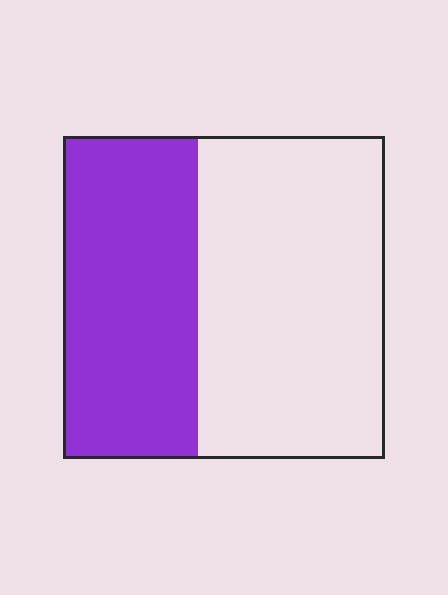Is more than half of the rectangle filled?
No.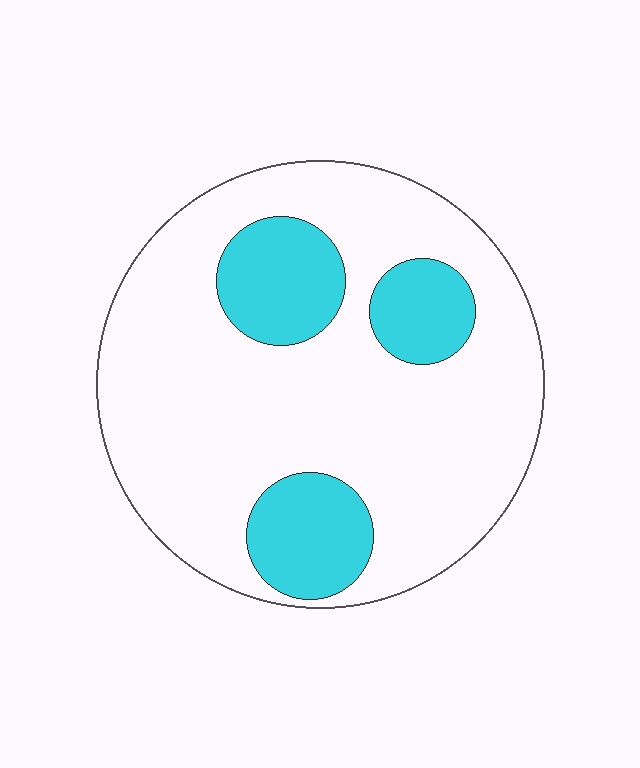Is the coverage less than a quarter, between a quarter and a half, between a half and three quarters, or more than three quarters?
Less than a quarter.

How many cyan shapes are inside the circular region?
3.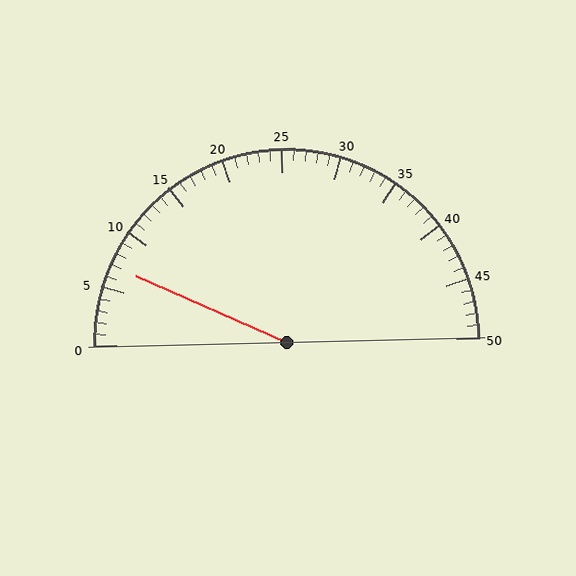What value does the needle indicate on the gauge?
The needle indicates approximately 7.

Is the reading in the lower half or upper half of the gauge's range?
The reading is in the lower half of the range (0 to 50).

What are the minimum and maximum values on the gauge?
The gauge ranges from 0 to 50.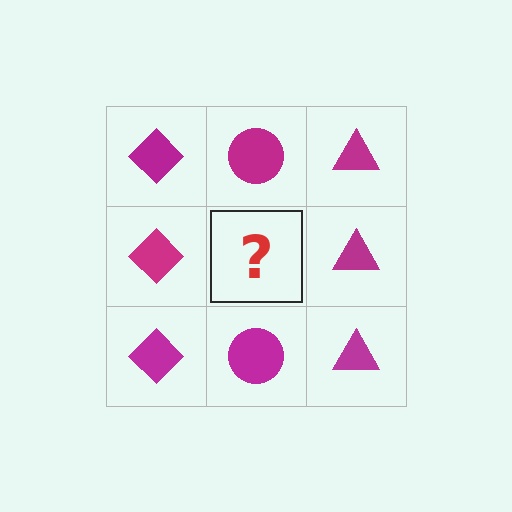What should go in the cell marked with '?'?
The missing cell should contain a magenta circle.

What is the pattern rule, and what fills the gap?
The rule is that each column has a consistent shape. The gap should be filled with a magenta circle.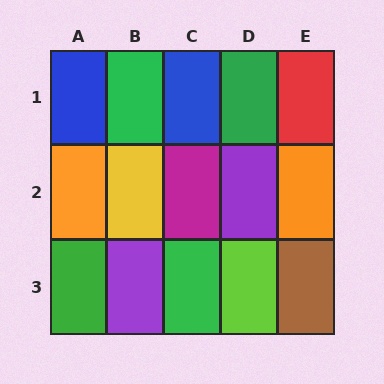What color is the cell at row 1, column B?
Green.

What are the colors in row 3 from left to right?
Green, purple, green, lime, brown.